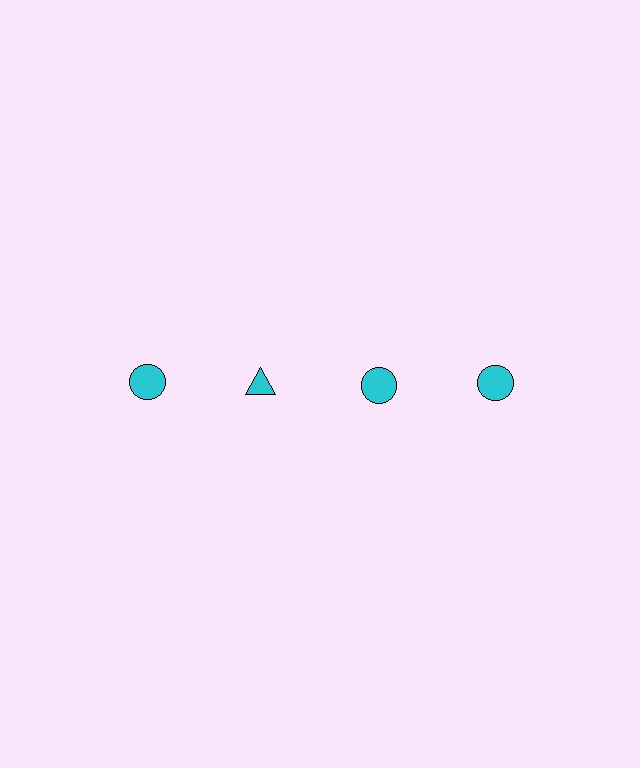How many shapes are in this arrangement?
There are 4 shapes arranged in a grid pattern.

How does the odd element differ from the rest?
It has a different shape: triangle instead of circle.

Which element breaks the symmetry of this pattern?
The cyan triangle in the top row, second from left column breaks the symmetry. All other shapes are cyan circles.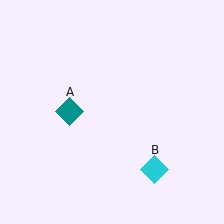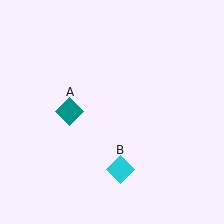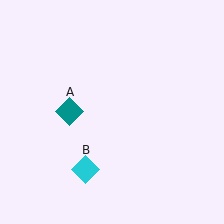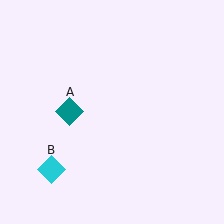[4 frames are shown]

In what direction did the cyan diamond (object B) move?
The cyan diamond (object B) moved left.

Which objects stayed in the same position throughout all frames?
Teal diamond (object A) remained stationary.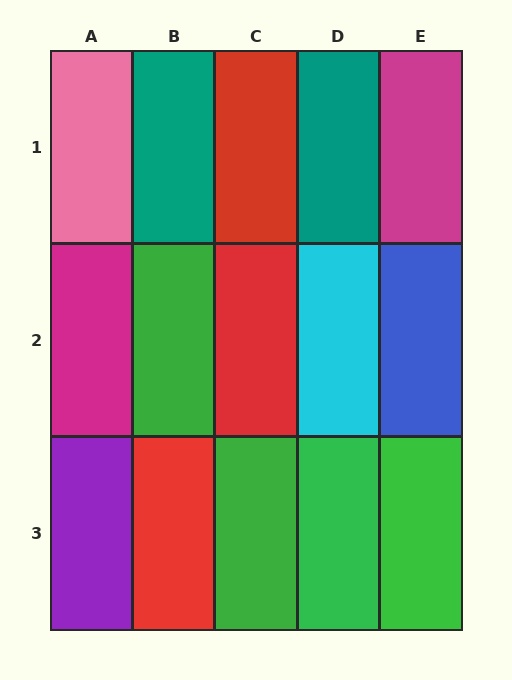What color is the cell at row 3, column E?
Green.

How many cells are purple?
1 cell is purple.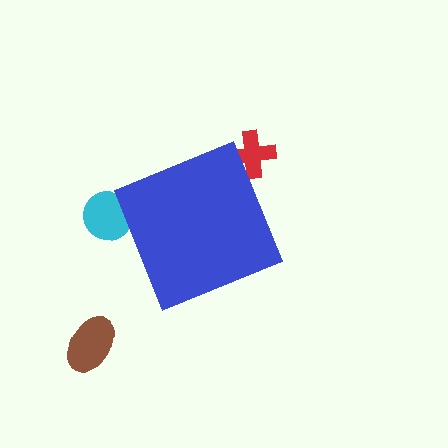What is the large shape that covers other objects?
A blue diamond.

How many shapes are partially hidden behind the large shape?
2 shapes are partially hidden.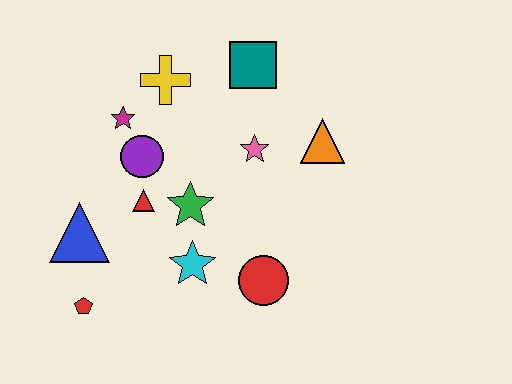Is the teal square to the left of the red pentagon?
No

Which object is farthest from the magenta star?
The red circle is farthest from the magenta star.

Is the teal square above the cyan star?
Yes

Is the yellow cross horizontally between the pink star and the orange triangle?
No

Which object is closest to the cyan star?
The green star is closest to the cyan star.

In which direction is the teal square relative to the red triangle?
The teal square is above the red triangle.